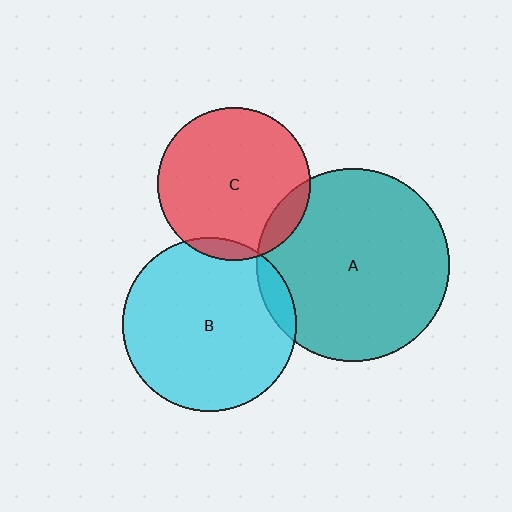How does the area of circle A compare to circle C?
Approximately 1.6 times.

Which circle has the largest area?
Circle A (teal).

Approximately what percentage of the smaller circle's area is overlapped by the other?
Approximately 5%.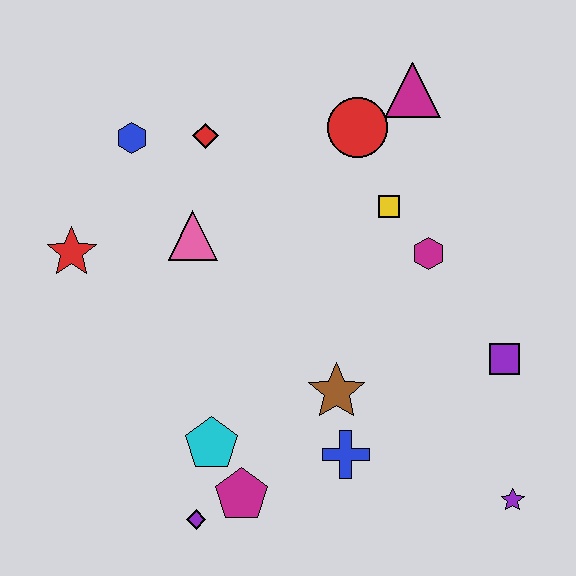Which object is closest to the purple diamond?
The magenta pentagon is closest to the purple diamond.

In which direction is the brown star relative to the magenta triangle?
The brown star is below the magenta triangle.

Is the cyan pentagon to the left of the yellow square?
Yes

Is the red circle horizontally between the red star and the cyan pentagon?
No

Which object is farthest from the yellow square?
The purple diamond is farthest from the yellow square.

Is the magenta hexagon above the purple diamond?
Yes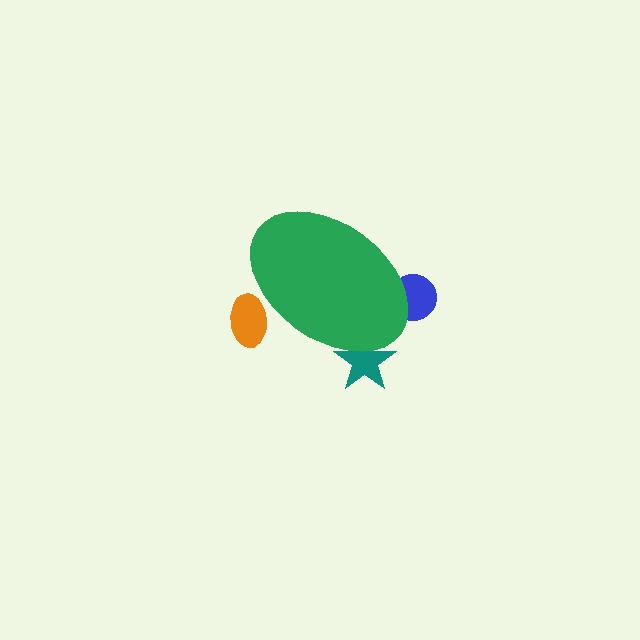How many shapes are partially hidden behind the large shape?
3 shapes are partially hidden.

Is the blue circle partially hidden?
Yes, the blue circle is partially hidden behind the green ellipse.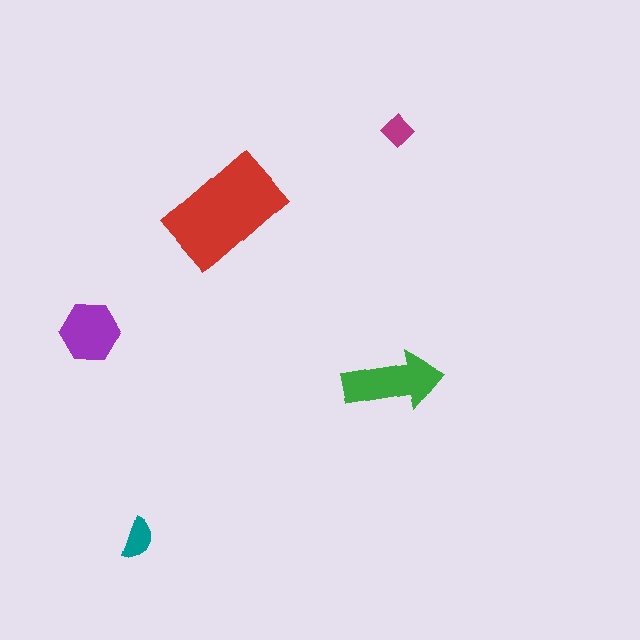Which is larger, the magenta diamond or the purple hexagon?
The purple hexagon.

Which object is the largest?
The red rectangle.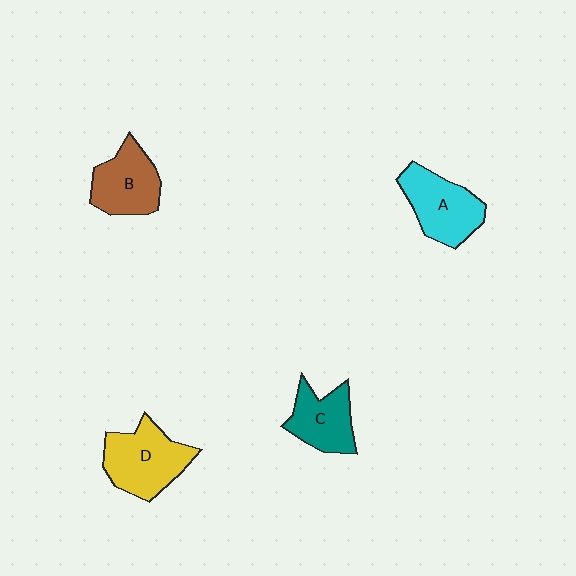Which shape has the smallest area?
Shape C (teal).